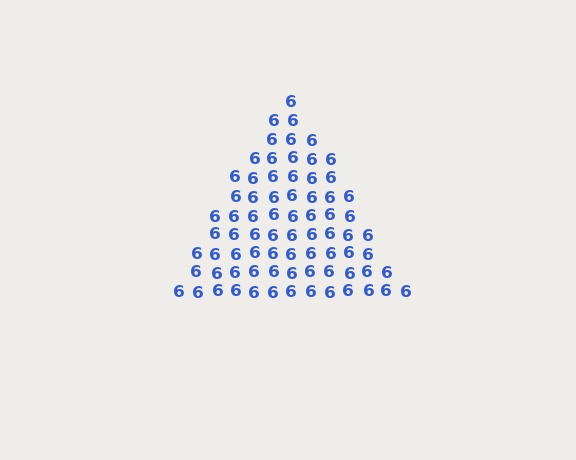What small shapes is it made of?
It is made of small digit 6's.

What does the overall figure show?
The overall figure shows a triangle.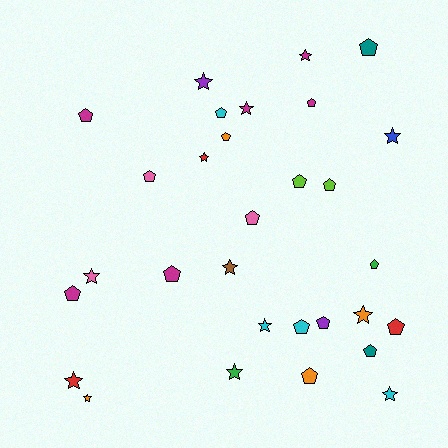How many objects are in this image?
There are 30 objects.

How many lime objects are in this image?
There are 2 lime objects.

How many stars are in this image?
There are 13 stars.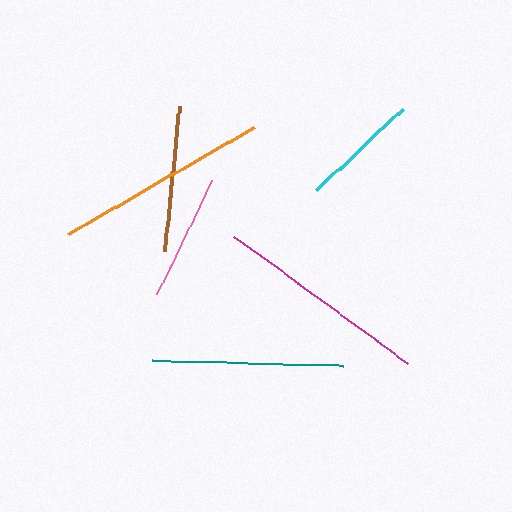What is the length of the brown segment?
The brown segment is approximately 147 pixels long.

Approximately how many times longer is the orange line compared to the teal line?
The orange line is approximately 1.1 times the length of the teal line.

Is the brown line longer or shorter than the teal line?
The teal line is longer than the brown line.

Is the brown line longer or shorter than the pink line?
The brown line is longer than the pink line.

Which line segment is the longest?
The magenta line is the longest at approximately 216 pixels.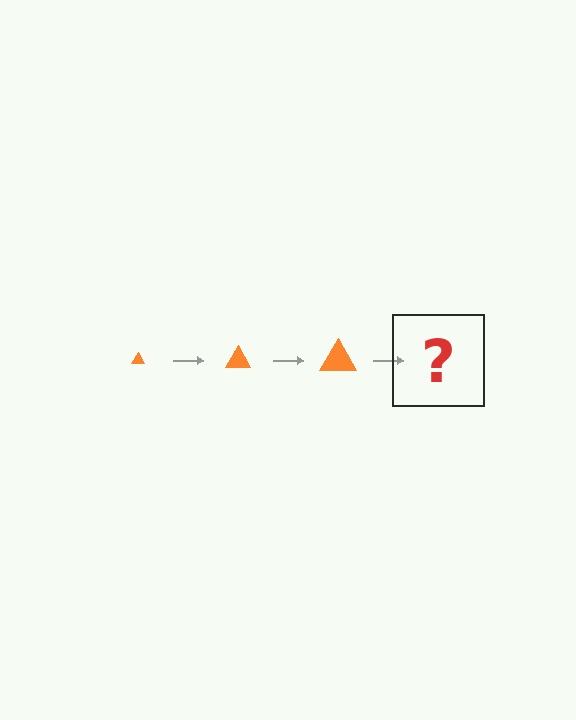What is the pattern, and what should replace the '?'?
The pattern is that the triangle gets progressively larger each step. The '?' should be an orange triangle, larger than the previous one.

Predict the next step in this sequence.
The next step is an orange triangle, larger than the previous one.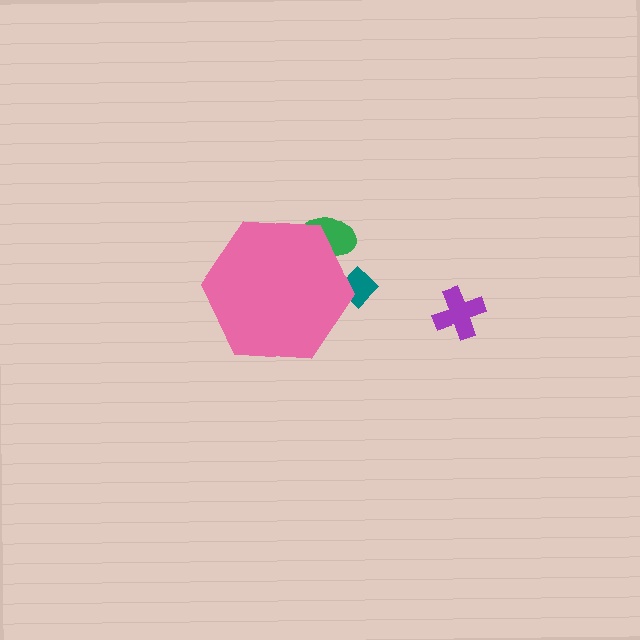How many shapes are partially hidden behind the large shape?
2 shapes are partially hidden.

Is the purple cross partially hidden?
No, the purple cross is fully visible.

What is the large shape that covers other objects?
A pink hexagon.